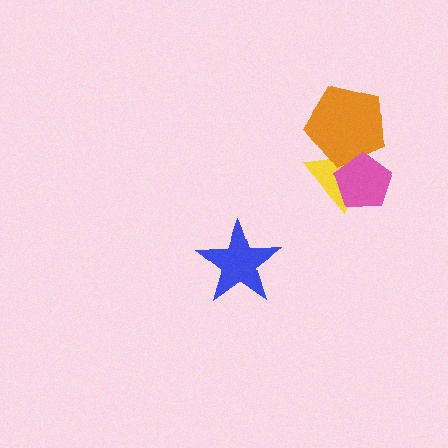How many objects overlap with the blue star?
0 objects overlap with the blue star.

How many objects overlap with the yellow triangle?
2 objects overlap with the yellow triangle.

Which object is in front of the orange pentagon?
The pink pentagon is in front of the orange pentagon.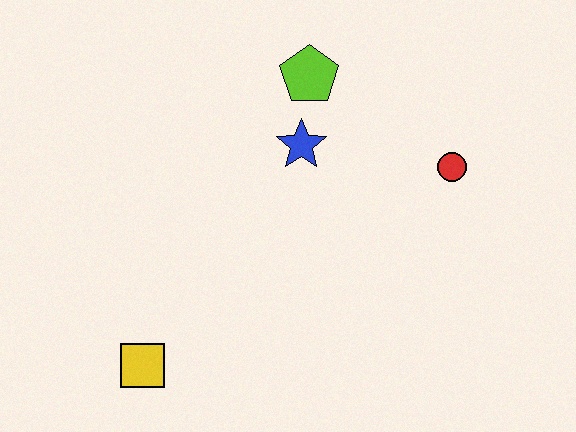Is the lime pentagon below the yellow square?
No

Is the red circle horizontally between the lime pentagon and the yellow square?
No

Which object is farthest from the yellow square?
The red circle is farthest from the yellow square.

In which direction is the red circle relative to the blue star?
The red circle is to the right of the blue star.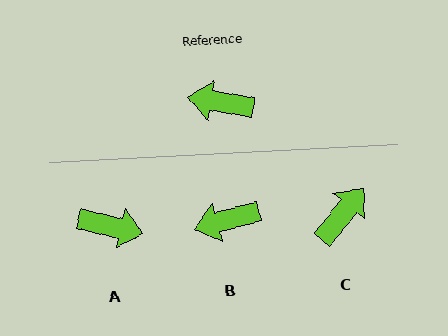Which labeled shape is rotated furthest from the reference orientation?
A, about 176 degrees away.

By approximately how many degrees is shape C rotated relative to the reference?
Approximately 120 degrees clockwise.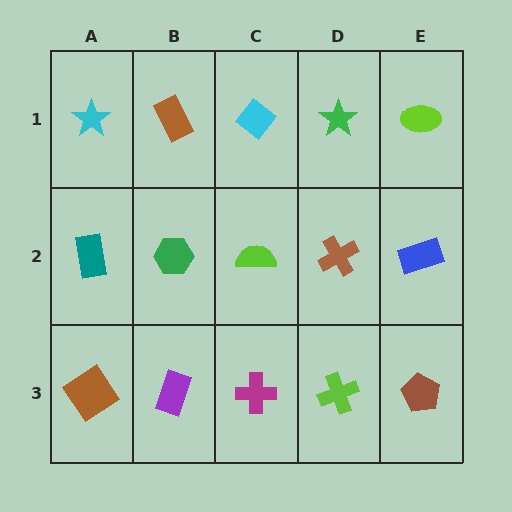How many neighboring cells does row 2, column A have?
3.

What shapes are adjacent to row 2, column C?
A cyan diamond (row 1, column C), a magenta cross (row 3, column C), a green hexagon (row 2, column B), a brown cross (row 2, column D).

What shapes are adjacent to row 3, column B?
A green hexagon (row 2, column B), a brown diamond (row 3, column A), a magenta cross (row 3, column C).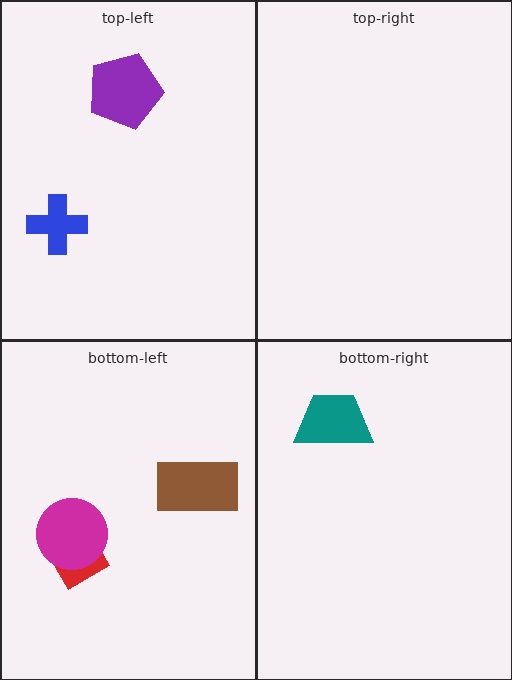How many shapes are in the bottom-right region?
1.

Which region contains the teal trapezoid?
The bottom-right region.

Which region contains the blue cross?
The top-left region.